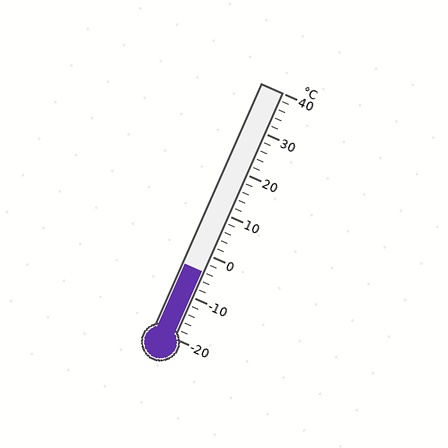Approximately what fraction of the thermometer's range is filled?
The thermometer is filled to approximately 25% of its range.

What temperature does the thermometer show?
The thermometer shows approximately -4°C.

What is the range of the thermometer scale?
The thermometer scale ranges from -20°C to 40°C.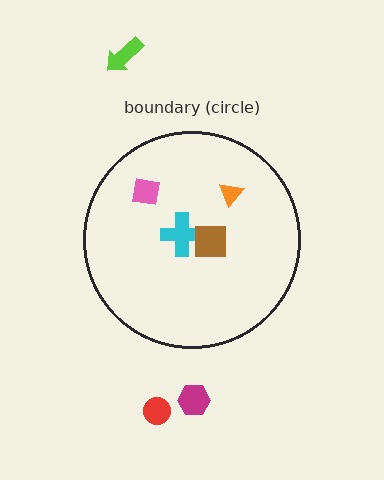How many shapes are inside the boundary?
4 inside, 3 outside.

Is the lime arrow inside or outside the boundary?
Outside.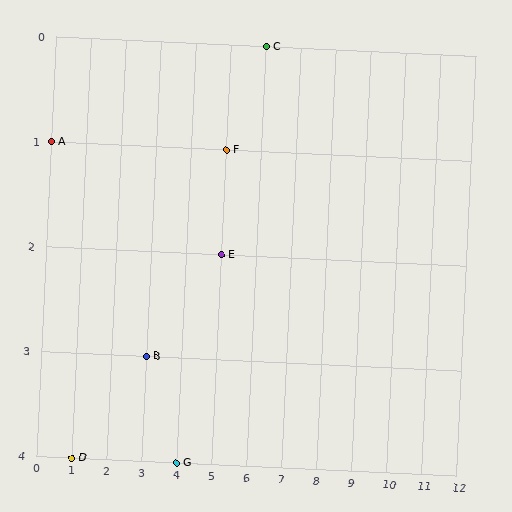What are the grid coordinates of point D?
Point D is at grid coordinates (1, 4).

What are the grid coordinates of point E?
Point E is at grid coordinates (5, 2).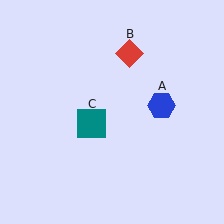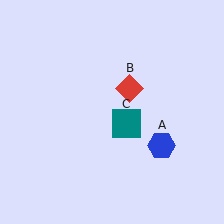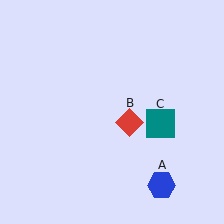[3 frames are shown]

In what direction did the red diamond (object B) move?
The red diamond (object B) moved down.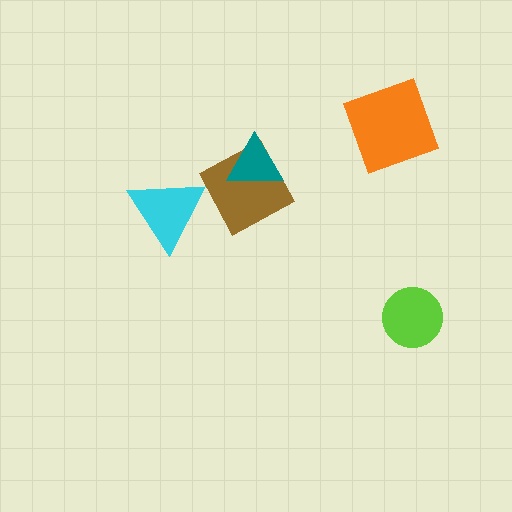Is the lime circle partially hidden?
No, no other shape covers it.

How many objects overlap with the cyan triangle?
0 objects overlap with the cyan triangle.